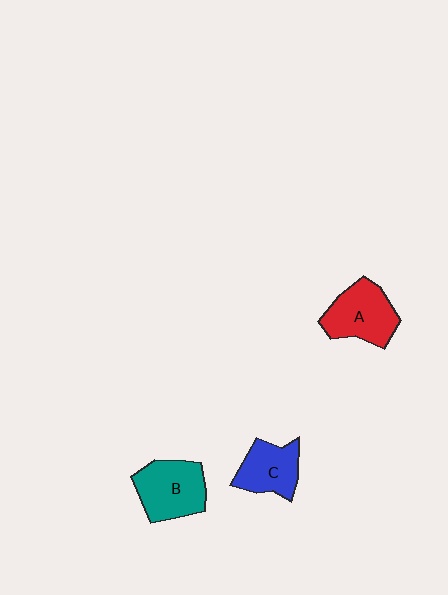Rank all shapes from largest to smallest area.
From largest to smallest: B (teal), A (red), C (blue).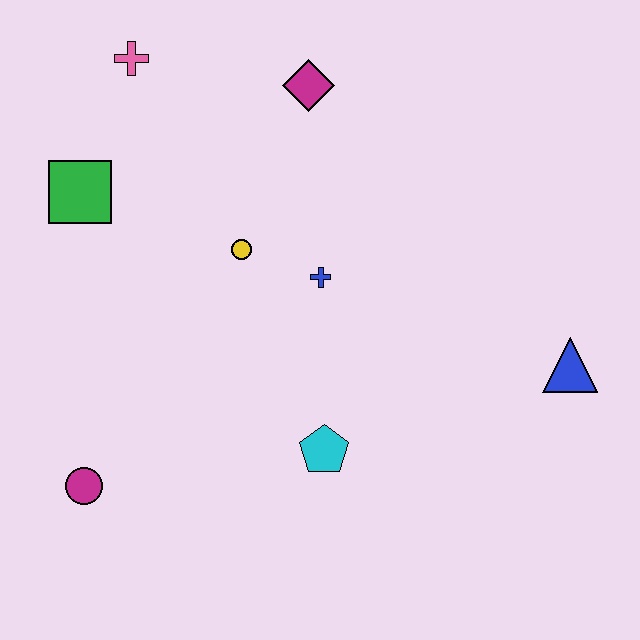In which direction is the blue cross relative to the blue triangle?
The blue cross is to the left of the blue triangle.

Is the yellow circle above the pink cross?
No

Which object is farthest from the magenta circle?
The blue triangle is farthest from the magenta circle.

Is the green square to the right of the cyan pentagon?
No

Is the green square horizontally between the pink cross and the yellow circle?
No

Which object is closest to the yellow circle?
The blue cross is closest to the yellow circle.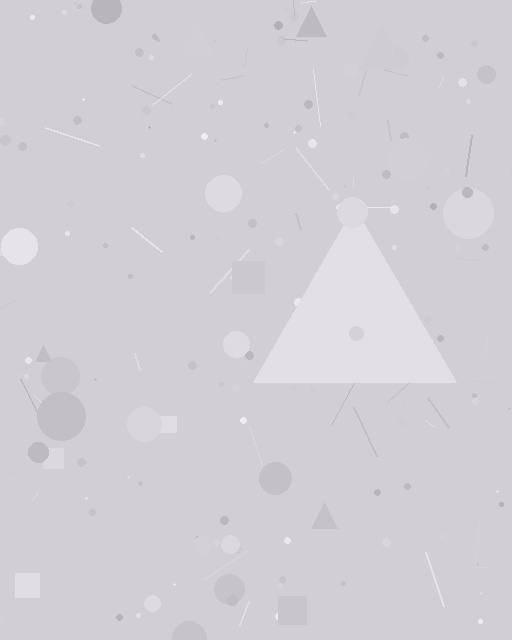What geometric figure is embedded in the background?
A triangle is embedded in the background.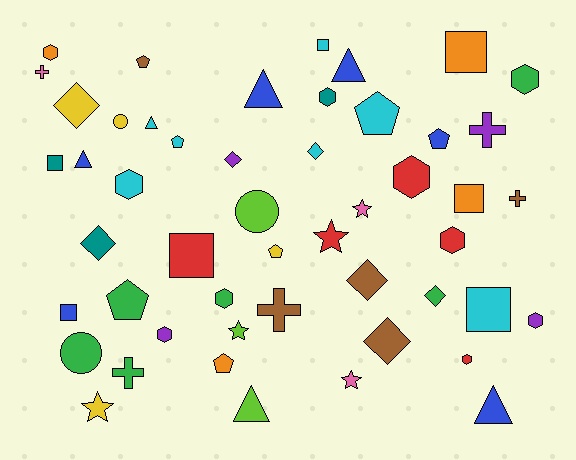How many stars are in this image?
There are 5 stars.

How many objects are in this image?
There are 50 objects.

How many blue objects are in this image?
There are 6 blue objects.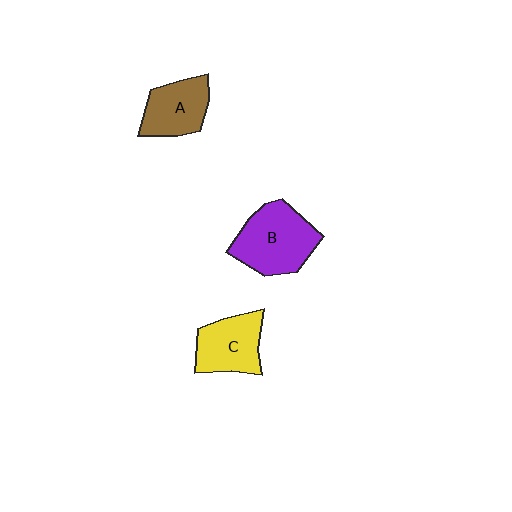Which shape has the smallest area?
Shape A (brown).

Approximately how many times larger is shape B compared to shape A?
Approximately 1.4 times.